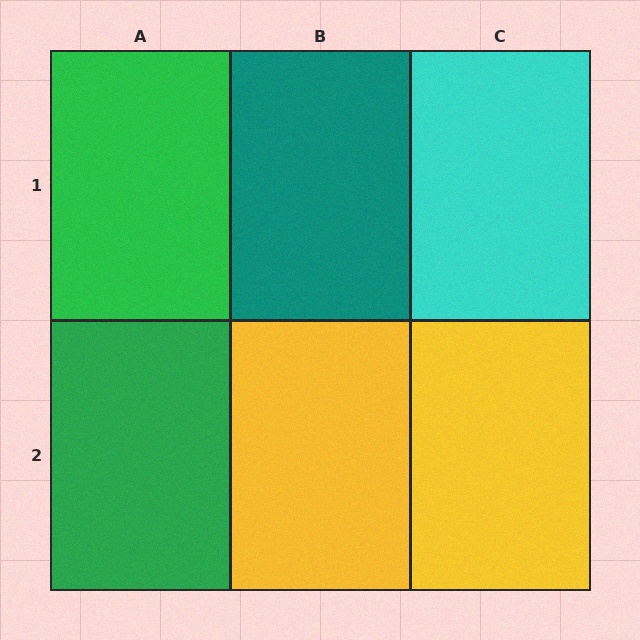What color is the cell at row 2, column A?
Green.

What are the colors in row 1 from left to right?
Green, teal, cyan.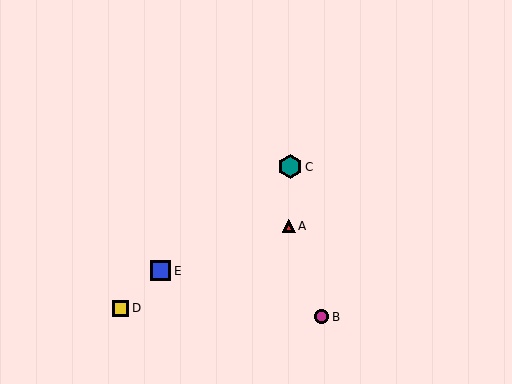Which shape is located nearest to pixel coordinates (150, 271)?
The blue square (labeled E) at (161, 271) is nearest to that location.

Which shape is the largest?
The teal hexagon (labeled C) is the largest.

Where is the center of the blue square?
The center of the blue square is at (161, 271).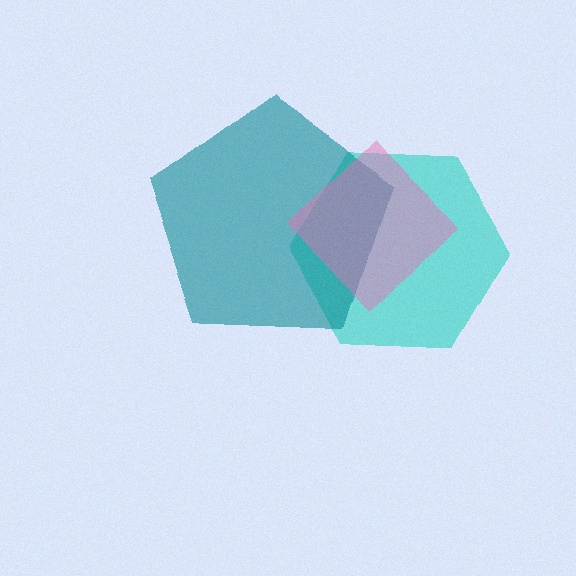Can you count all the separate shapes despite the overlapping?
Yes, there are 3 separate shapes.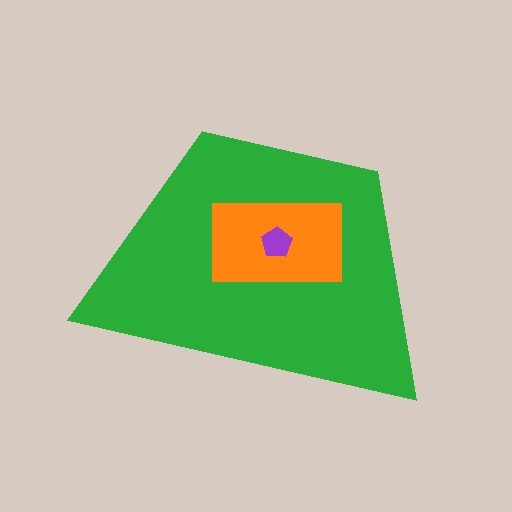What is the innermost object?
The purple pentagon.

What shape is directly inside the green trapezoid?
The orange rectangle.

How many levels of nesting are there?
3.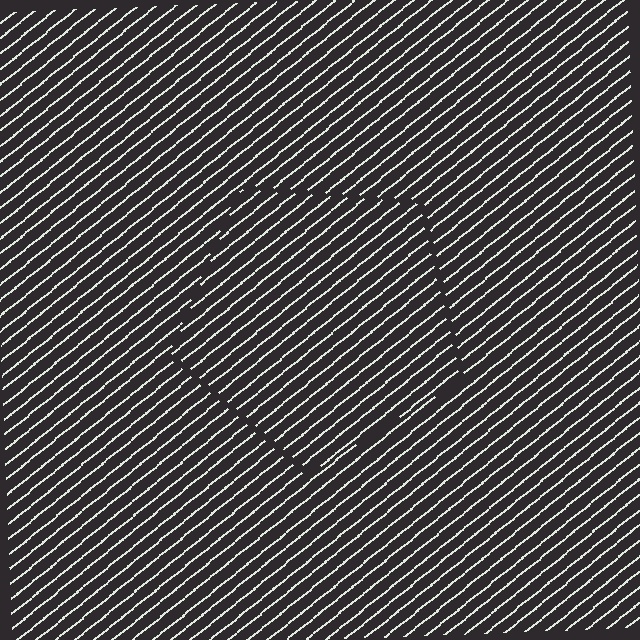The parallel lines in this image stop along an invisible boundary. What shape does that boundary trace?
An illusory pentagon. The interior of the shape contains the same grating, shifted by half a period — the contour is defined by the phase discontinuity where line-ends from the inner and outer gratings abut.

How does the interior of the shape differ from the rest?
The interior of the shape contains the same grating, shifted by half a period — the contour is defined by the phase discontinuity where line-ends from the inner and outer gratings abut.